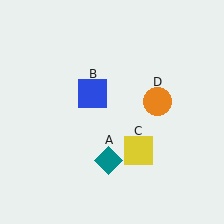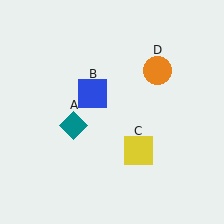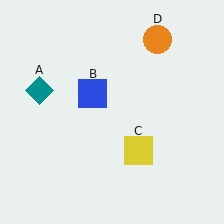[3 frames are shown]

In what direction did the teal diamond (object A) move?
The teal diamond (object A) moved up and to the left.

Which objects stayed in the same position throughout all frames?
Blue square (object B) and yellow square (object C) remained stationary.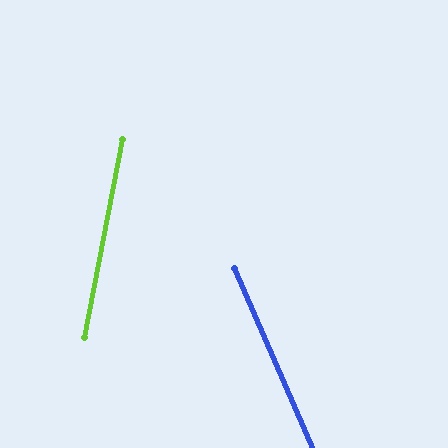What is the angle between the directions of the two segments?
Approximately 34 degrees.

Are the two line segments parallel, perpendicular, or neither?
Neither parallel nor perpendicular — they differ by about 34°.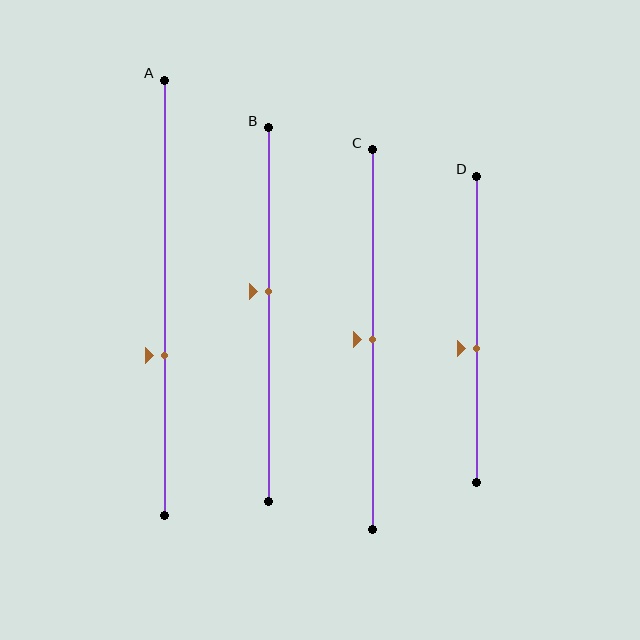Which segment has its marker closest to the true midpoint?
Segment C has its marker closest to the true midpoint.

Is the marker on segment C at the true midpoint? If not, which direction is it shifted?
Yes, the marker on segment C is at the true midpoint.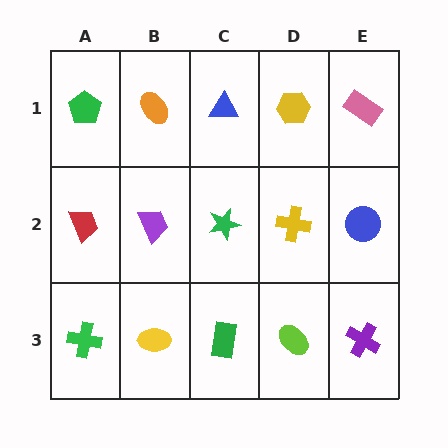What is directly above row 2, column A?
A green pentagon.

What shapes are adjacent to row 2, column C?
A blue triangle (row 1, column C), a green rectangle (row 3, column C), a purple trapezoid (row 2, column B), a yellow cross (row 2, column D).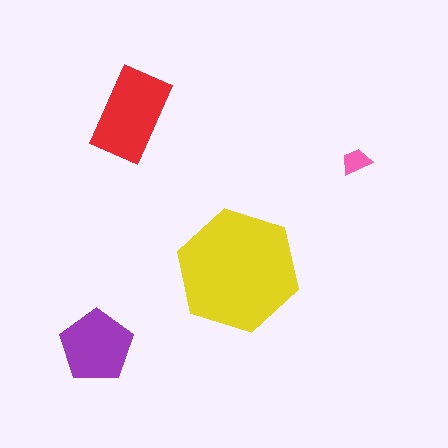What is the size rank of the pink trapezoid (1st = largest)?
4th.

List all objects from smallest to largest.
The pink trapezoid, the purple pentagon, the red rectangle, the yellow hexagon.